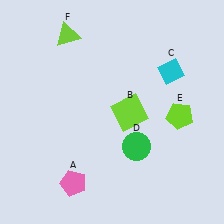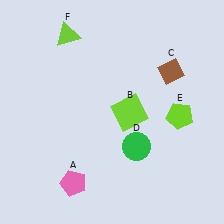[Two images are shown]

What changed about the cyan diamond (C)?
In Image 1, C is cyan. In Image 2, it changed to brown.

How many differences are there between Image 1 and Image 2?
There is 1 difference between the two images.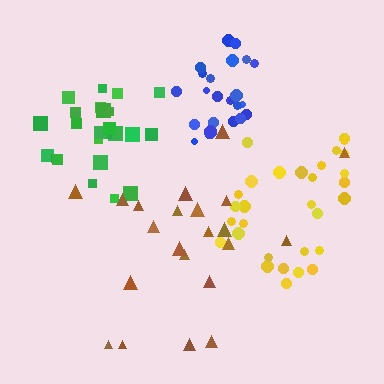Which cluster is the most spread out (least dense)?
Brown.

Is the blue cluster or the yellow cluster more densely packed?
Blue.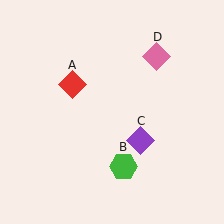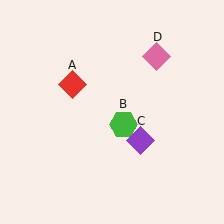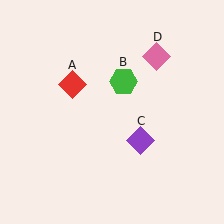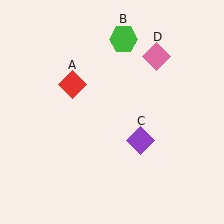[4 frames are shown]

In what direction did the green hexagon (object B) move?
The green hexagon (object B) moved up.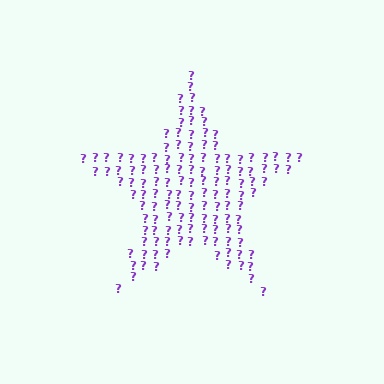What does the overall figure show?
The overall figure shows a star.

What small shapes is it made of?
It is made of small question marks.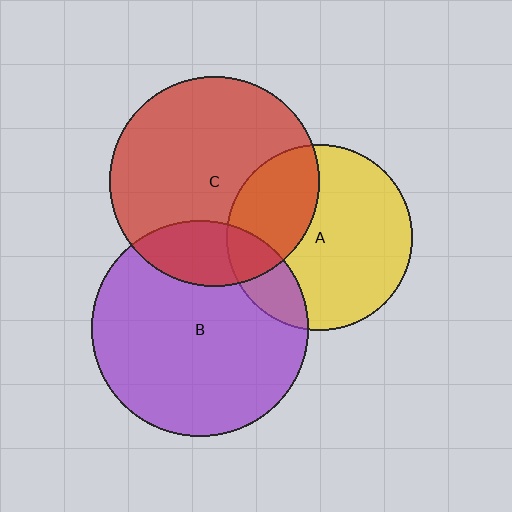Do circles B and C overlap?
Yes.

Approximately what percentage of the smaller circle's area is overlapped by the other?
Approximately 20%.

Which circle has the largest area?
Circle B (purple).